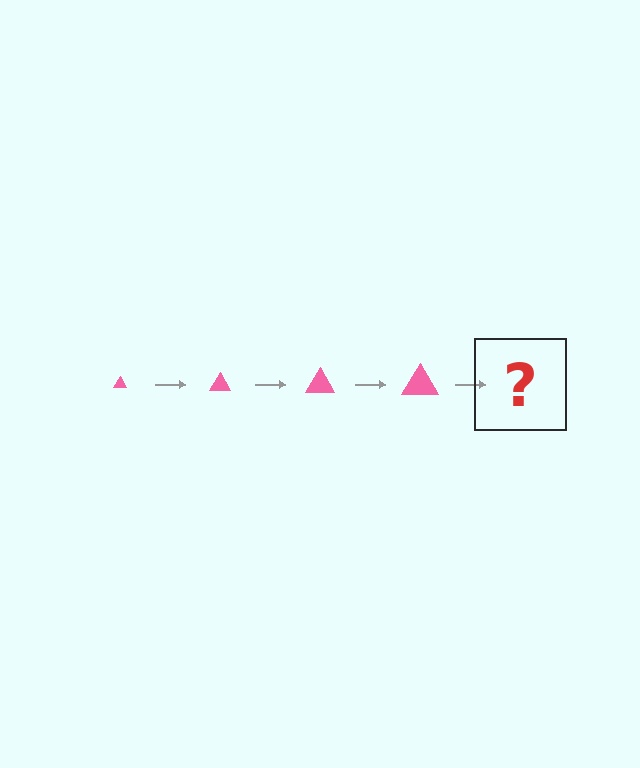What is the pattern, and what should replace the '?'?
The pattern is that the triangle gets progressively larger each step. The '?' should be a pink triangle, larger than the previous one.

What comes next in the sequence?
The next element should be a pink triangle, larger than the previous one.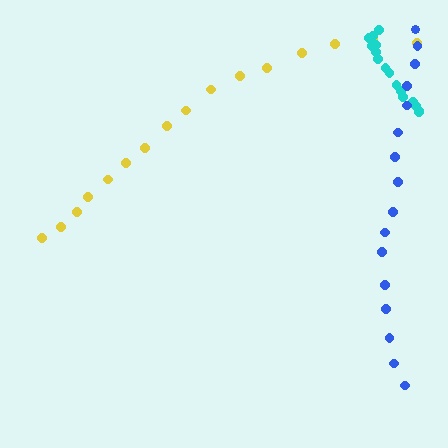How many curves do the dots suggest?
There are 3 distinct paths.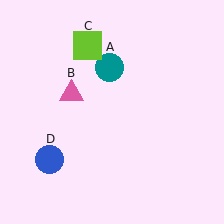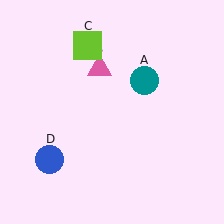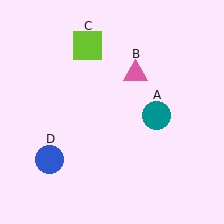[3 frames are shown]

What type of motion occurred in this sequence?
The teal circle (object A), pink triangle (object B) rotated clockwise around the center of the scene.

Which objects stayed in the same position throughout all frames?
Lime square (object C) and blue circle (object D) remained stationary.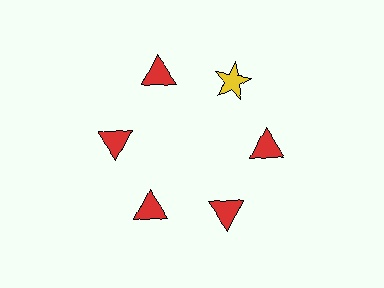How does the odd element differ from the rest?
It differs in both color (yellow instead of red) and shape (star instead of triangle).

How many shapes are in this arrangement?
There are 6 shapes arranged in a ring pattern.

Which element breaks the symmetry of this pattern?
The yellow star at roughly the 1 o'clock position breaks the symmetry. All other shapes are red triangles.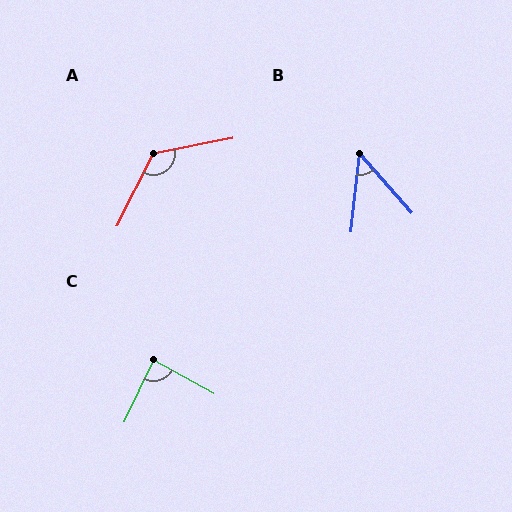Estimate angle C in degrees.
Approximately 86 degrees.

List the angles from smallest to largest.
B (48°), C (86°), A (127°).